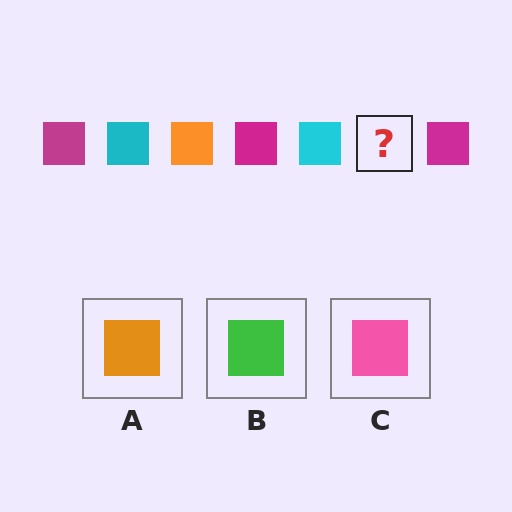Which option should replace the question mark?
Option A.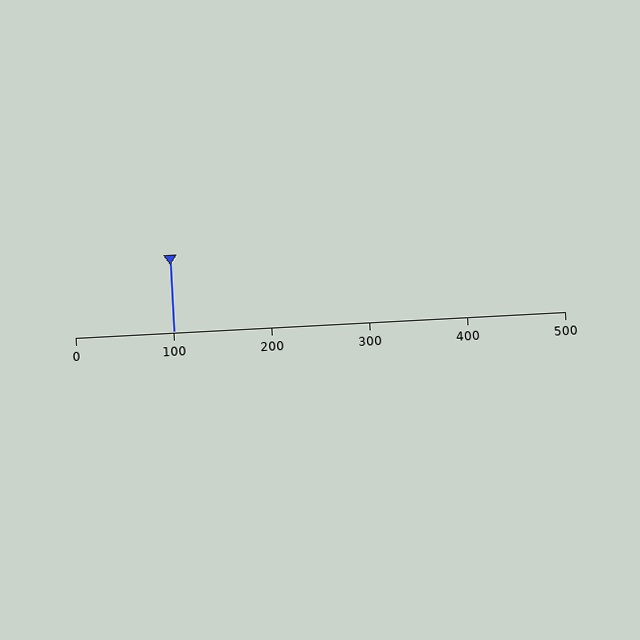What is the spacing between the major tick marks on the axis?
The major ticks are spaced 100 apart.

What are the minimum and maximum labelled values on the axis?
The axis runs from 0 to 500.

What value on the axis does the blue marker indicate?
The marker indicates approximately 100.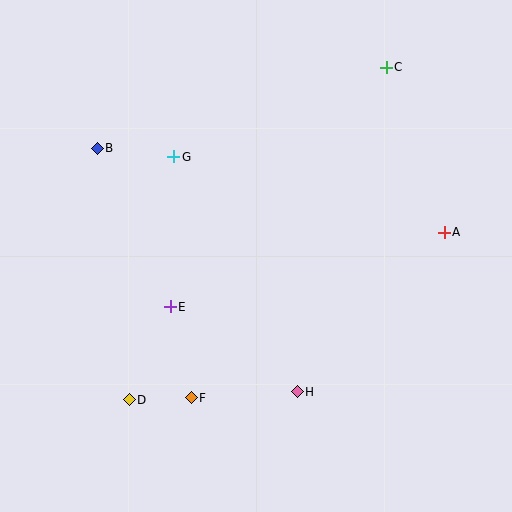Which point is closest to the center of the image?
Point E at (170, 307) is closest to the center.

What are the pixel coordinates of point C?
Point C is at (386, 67).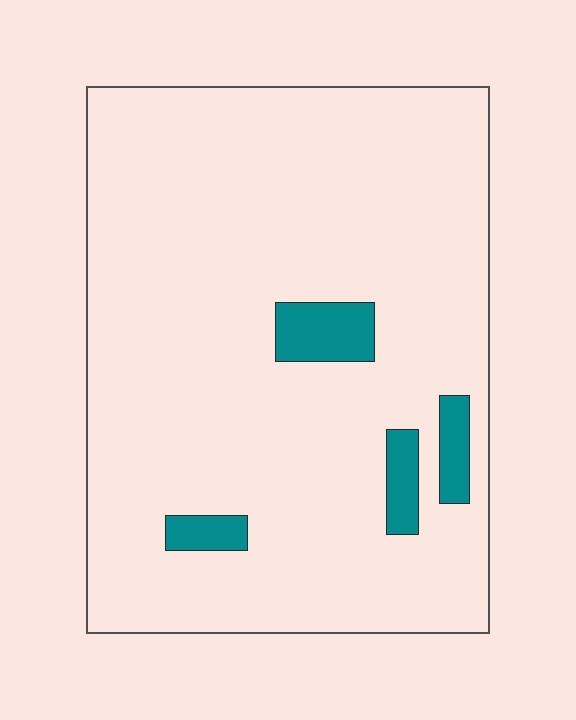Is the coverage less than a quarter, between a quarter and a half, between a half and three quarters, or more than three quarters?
Less than a quarter.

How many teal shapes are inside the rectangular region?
4.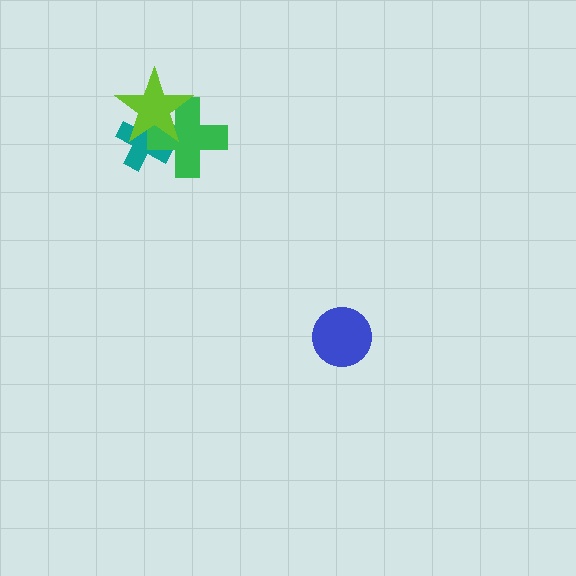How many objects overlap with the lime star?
2 objects overlap with the lime star.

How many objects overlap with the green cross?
2 objects overlap with the green cross.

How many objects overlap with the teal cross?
2 objects overlap with the teal cross.